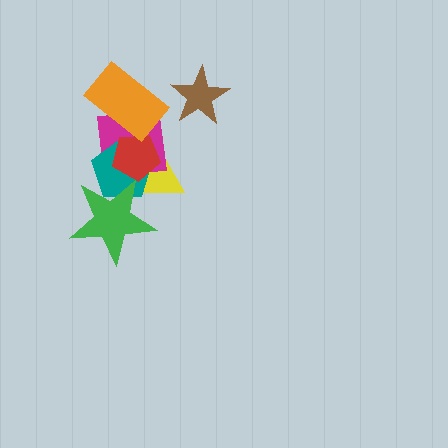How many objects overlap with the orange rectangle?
2 objects overlap with the orange rectangle.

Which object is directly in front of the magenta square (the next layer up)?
The teal pentagon is directly in front of the magenta square.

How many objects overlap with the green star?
2 objects overlap with the green star.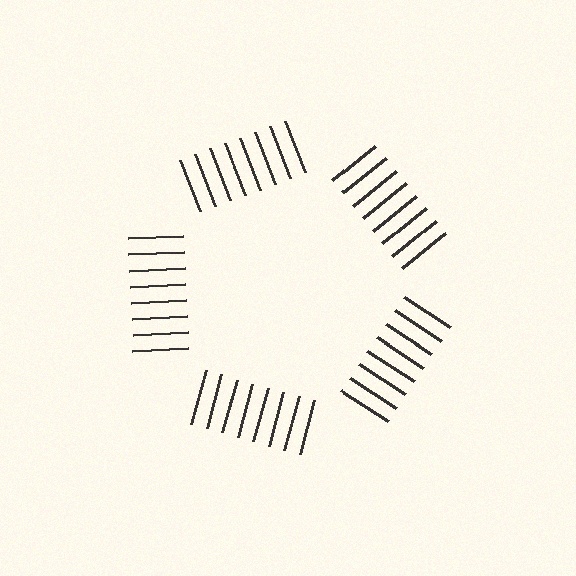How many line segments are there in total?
40 — 8 along each of the 5 edges.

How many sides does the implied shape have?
5 sides — the line-ends trace a pentagon.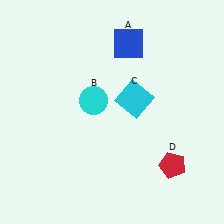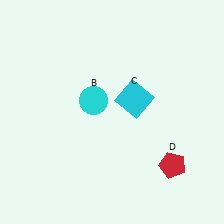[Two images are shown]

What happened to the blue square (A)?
The blue square (A) was removed in Image 2. It was in the top-right area of Image 1.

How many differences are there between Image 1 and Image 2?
There is 1 difference between the two images.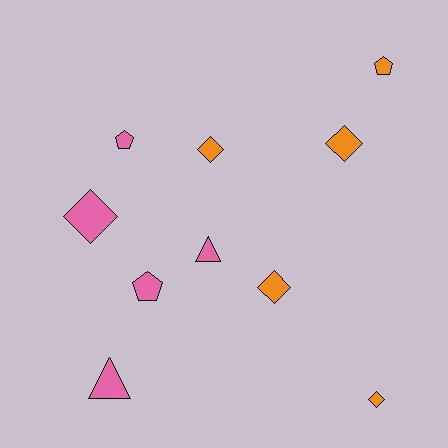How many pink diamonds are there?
There is 1 pink diamond.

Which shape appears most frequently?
Diamond, with 5 objects.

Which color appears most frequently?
Pink, with 5 objects.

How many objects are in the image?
There are 10 objects.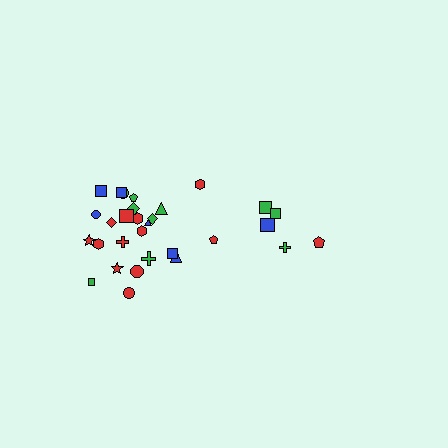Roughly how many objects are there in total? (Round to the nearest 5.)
Roughly 30 objects in total.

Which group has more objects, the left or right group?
The left group.